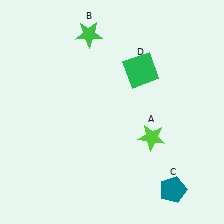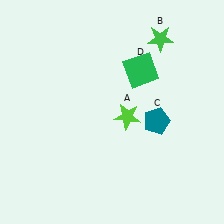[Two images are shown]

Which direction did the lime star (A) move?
The lime star (A) moved left.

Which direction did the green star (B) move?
The green star (B) moved right.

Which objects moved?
The objects that moved are: the lime star (A), the green star (B), the teal pentagon (C).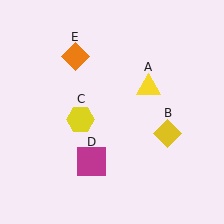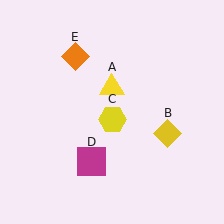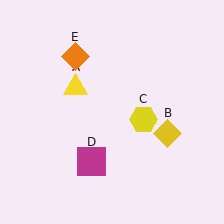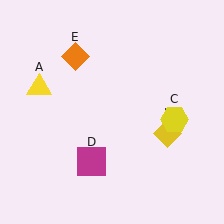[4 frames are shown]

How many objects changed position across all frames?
2 objects changed position: yellow triangle (object A), yellow hexagon (object C).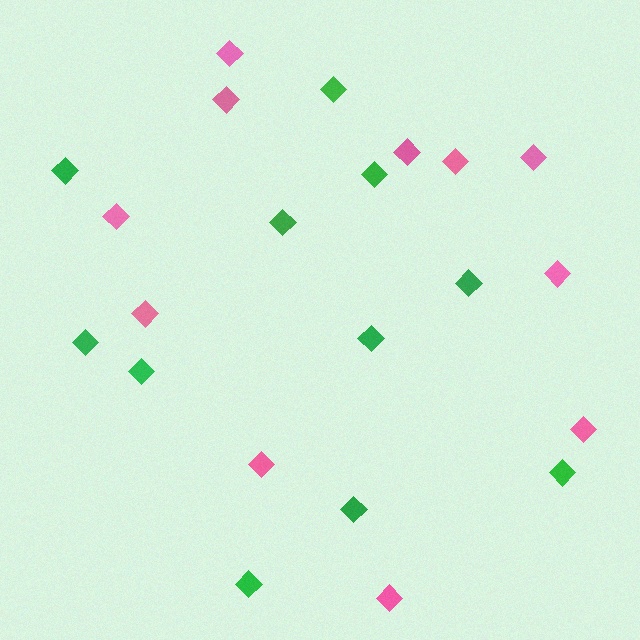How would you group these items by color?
There are 2 groups: one group of green diamonds (11) and one group of pink diamonds (11).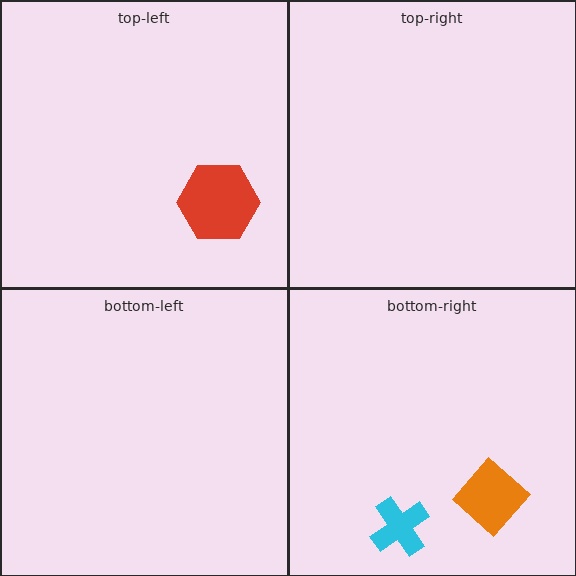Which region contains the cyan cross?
The bottom-right region.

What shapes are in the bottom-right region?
The orange diamond, the cyan cross.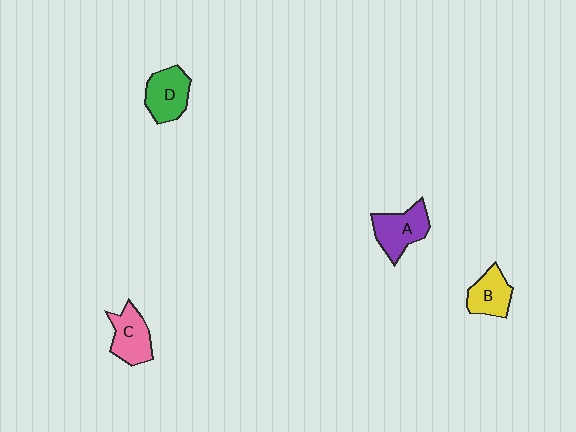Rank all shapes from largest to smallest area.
From largest to smallest: A (purple), D (green), C (pink), B (yellow).